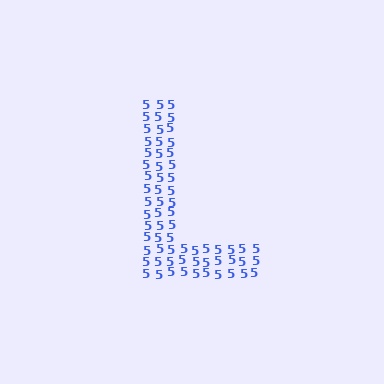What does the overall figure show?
The overall figure shows the letter L.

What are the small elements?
The small elements are digit 5's.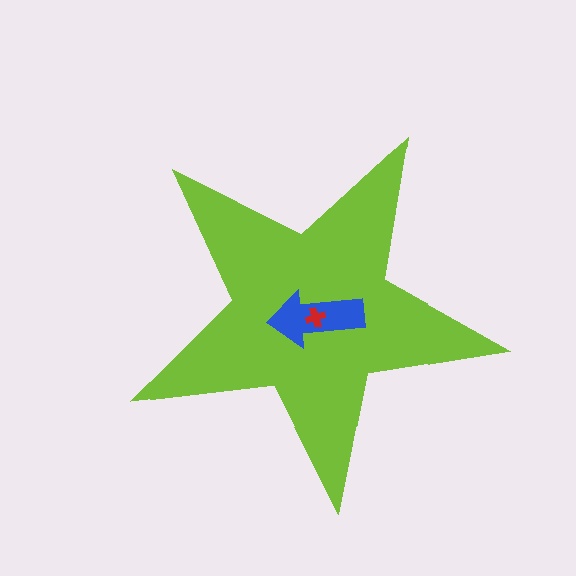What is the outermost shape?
The lime star.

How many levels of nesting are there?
3.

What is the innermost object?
The red cross.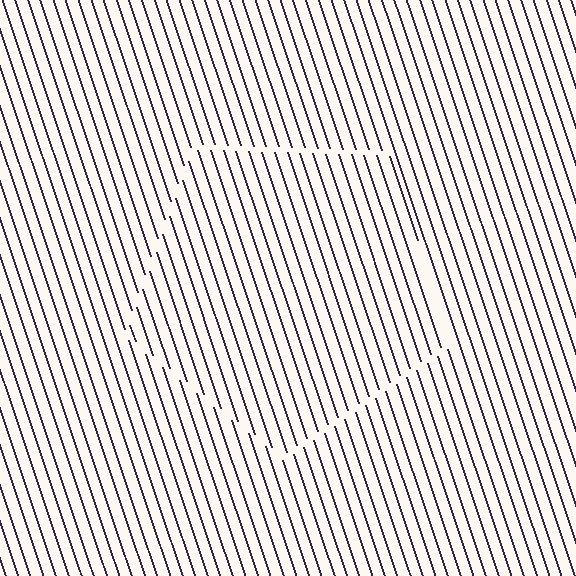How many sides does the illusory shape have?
5 sides — the line-ends trace a pentagon.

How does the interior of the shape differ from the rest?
The interior of the shape contains the same grating, shifted by half a period — the contour is defined by the phase discontinuity where line-ends from the inner and outer gratings abut.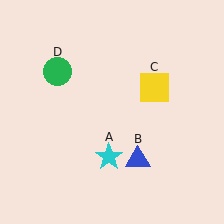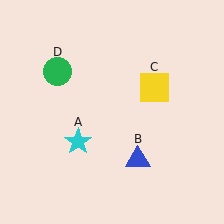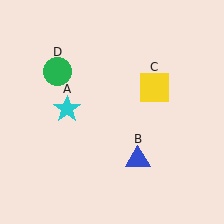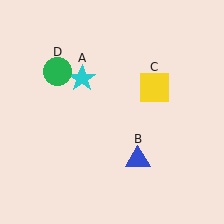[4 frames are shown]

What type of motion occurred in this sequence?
The cyan star (object A) rotated clockwise around the center of the scene.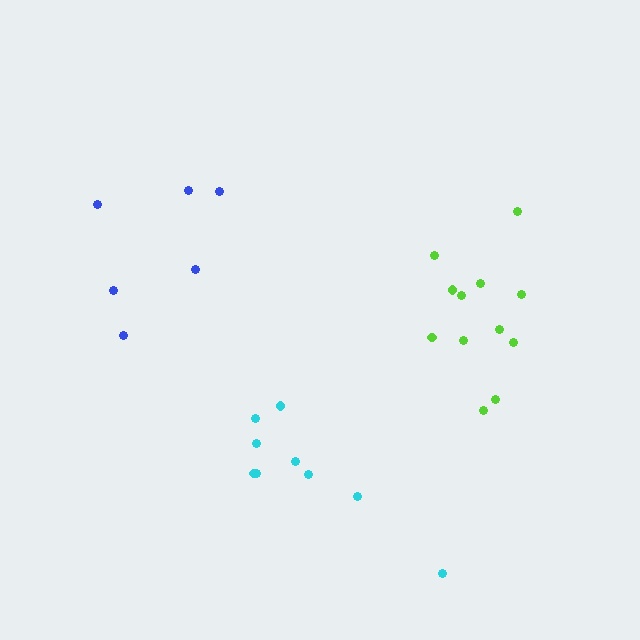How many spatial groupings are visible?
There are 3 spatial groupings.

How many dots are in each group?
Group 1: 9 dots, Group 2: 12 dots, Group 3: 6 dots (27 total).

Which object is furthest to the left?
The blue cluster is leftmost.